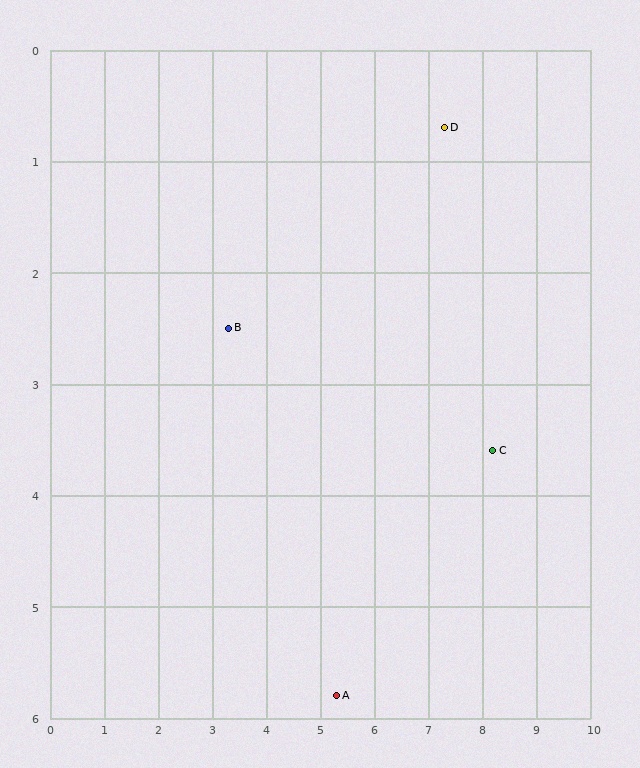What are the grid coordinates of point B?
Point B is at approximately (3.3, 2.5).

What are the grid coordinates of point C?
Point C is at approximately (8.2, 3.6).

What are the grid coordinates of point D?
Point D is at approximately (7.3, 0.7).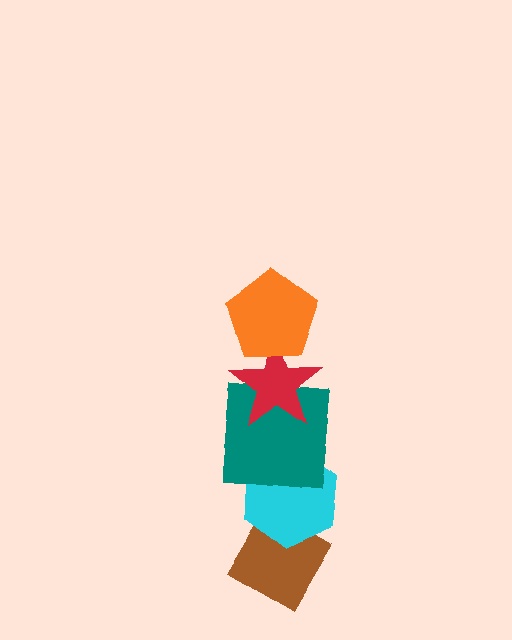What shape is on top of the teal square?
The red star is on top of the teal square.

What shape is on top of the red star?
The orange pentagon is on top of the red star.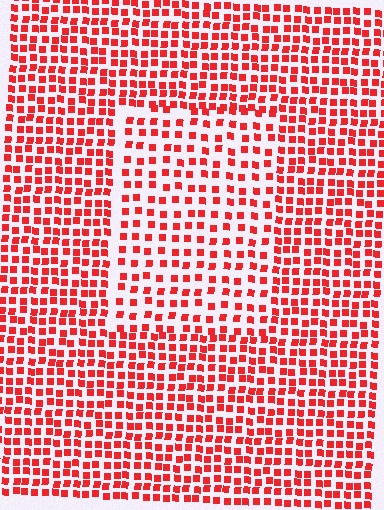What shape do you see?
I see a rectangle.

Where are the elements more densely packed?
The elements are more densely packed outside the rectangle boundary.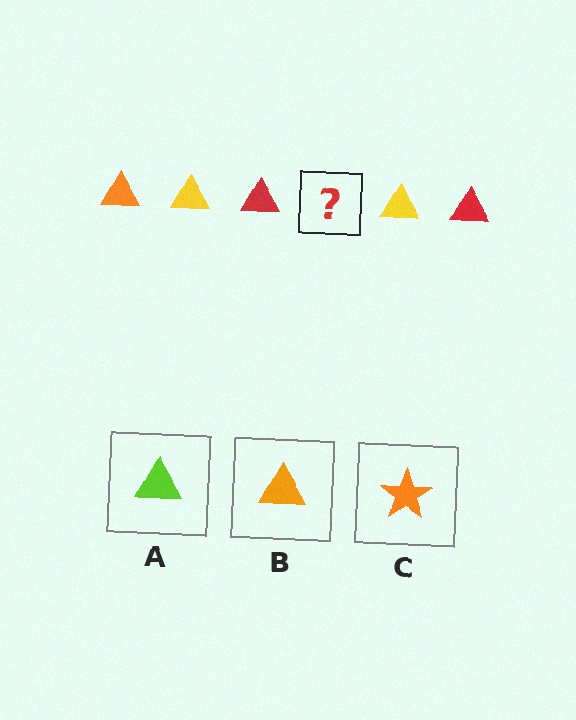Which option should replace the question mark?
Option B.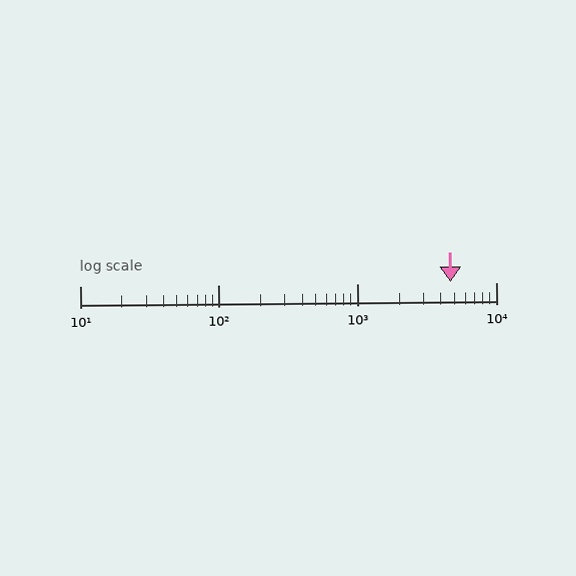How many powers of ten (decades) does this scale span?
The scale spans 3 decades, from 10 to 10000.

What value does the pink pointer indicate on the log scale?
The pointer indicates approximately 4700.